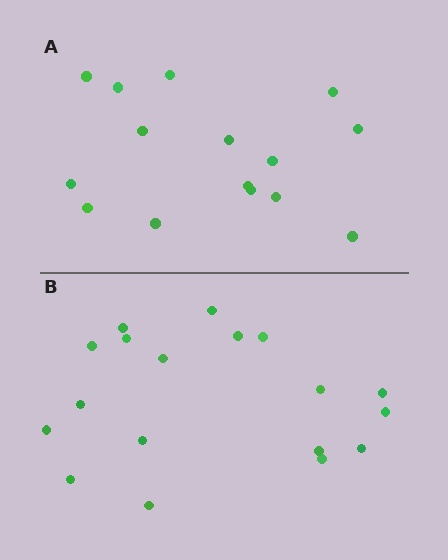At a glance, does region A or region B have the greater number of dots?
Region B (the bottom region) has more dots.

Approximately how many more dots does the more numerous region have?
Region B has just a few more — roughly 2 or 3 more dots than region A.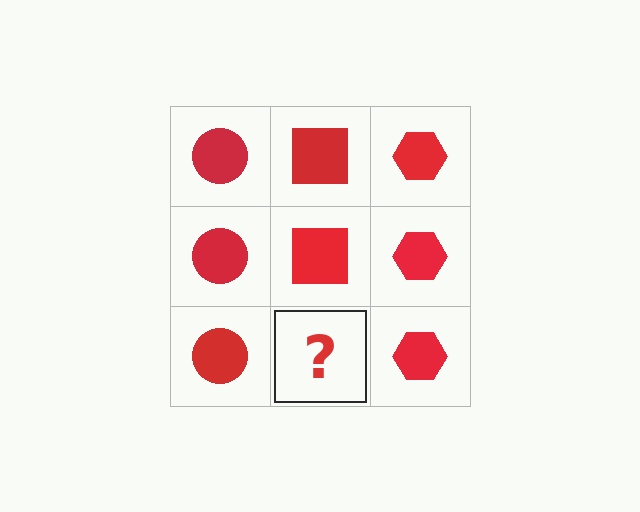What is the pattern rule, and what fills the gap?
The rule is that each column has a consistent shape. The gap should be filled with a red square.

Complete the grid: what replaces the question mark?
The question mark should be replaced with a red square.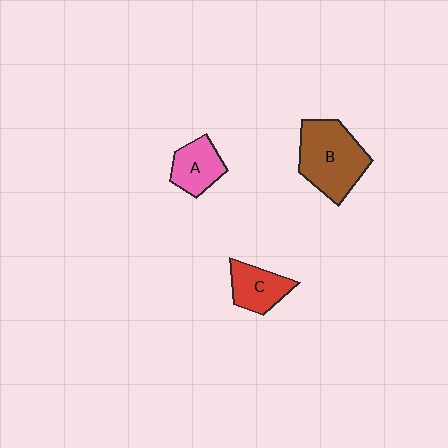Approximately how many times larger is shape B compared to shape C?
Approximately 1.9 times.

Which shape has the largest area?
Shape B (brown).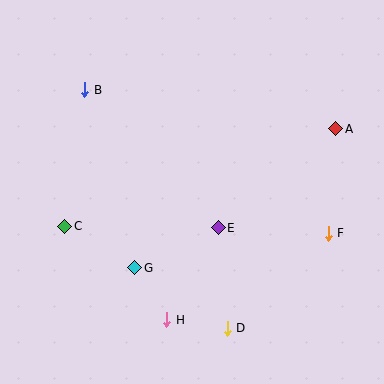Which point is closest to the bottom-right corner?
Point F is closest to the bottom-right corner.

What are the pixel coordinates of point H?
Point H is at (167, 320).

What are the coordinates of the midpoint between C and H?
The midpoint between C and H is at (116, 273).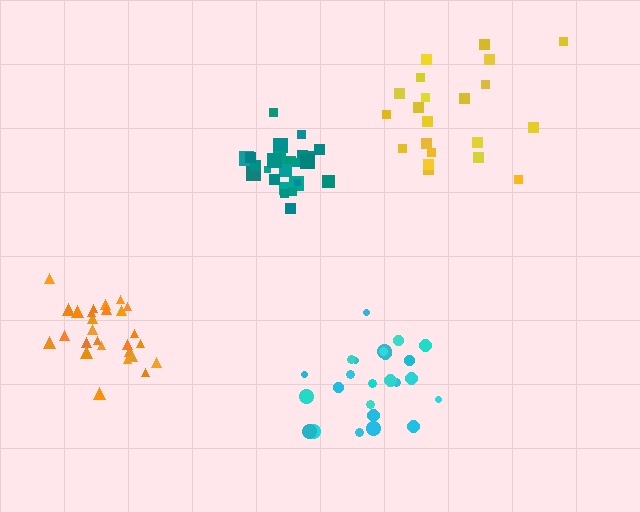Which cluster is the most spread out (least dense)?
Yellow.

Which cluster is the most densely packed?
Teal.